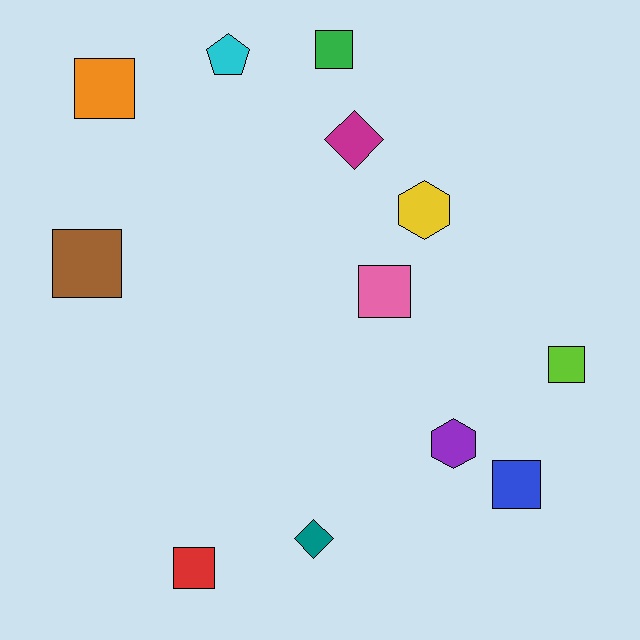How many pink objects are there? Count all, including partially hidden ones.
There is 1 pink object.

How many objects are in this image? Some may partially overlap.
There are 12 objects.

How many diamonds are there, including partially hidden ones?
There are 2 diamonds.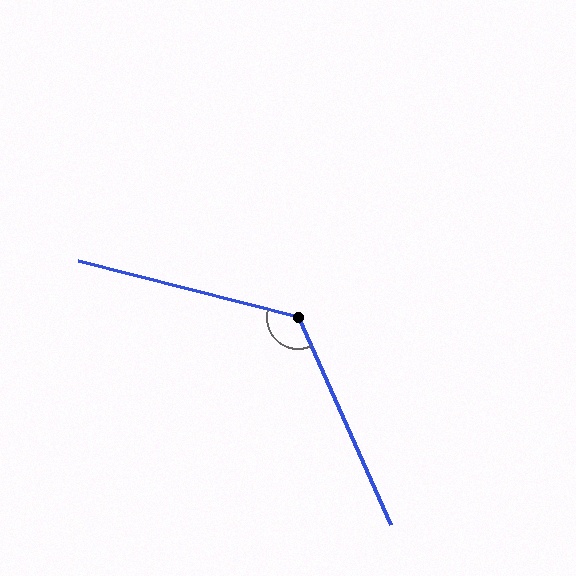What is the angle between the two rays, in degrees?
Approximately 128 degrees.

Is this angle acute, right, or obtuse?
It is obtuse.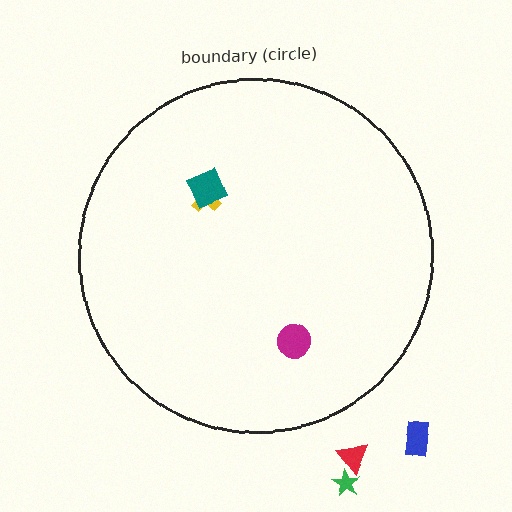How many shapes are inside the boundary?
3 inside, 3 outside.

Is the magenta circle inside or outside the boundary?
Inside.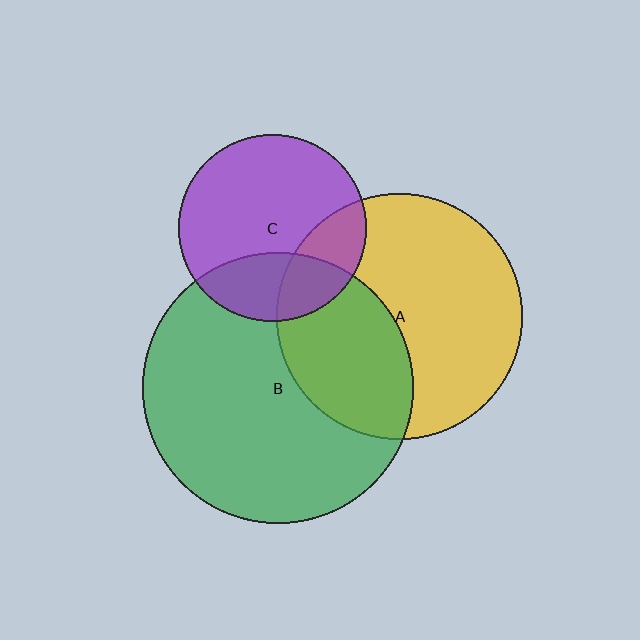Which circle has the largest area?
Circle B (green).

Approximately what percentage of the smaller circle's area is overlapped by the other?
Approximately 40%.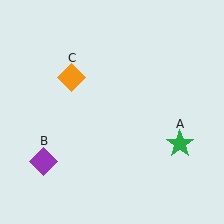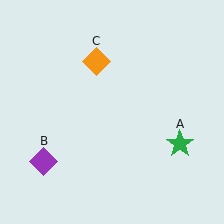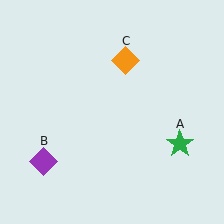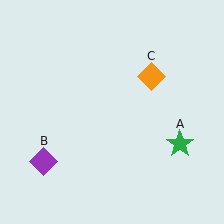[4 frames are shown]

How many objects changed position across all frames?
1 object changed position: orange diamond (object C).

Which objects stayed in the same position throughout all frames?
Green star (object A) and purple diamond (object B) remained stationary.